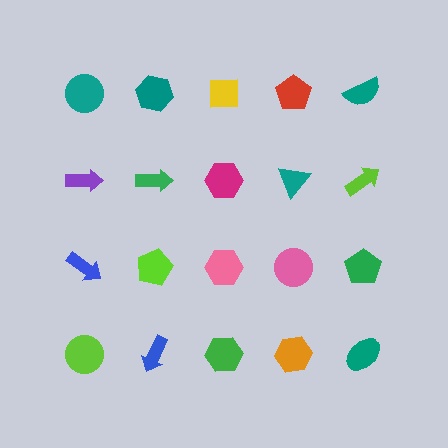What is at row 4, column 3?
A green hexagon.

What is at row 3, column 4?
A pink circle.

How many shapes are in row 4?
5 shapes.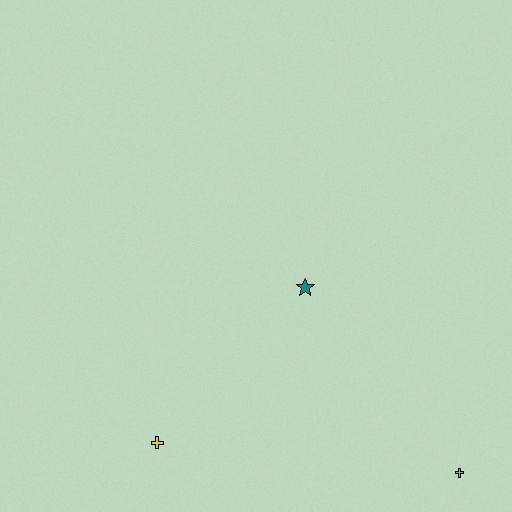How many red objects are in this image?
There are no red objects.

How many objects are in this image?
There are 3 objects.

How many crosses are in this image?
There are 2 crosses.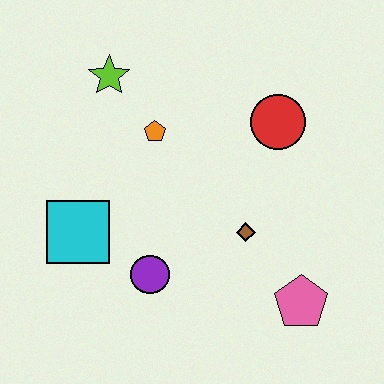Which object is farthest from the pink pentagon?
The lime star is farthest from the pink pentagon.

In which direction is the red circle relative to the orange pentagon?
The red circle is to the right of the orange pentagon.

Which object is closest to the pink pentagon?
The brown diamond is closest to the pink pentagon.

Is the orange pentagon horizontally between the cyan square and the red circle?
Yes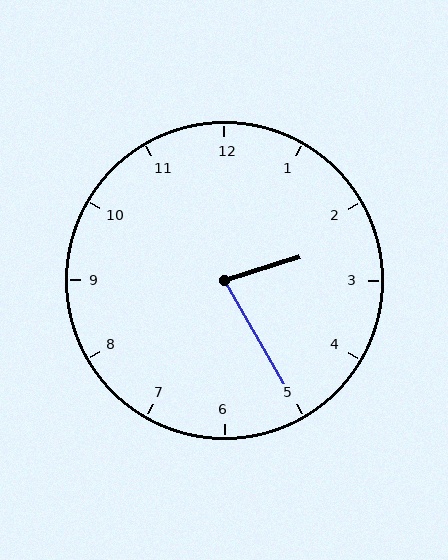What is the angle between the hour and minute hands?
Approximately 78 degrees.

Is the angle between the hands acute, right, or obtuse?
It is acute.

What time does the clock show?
2:25.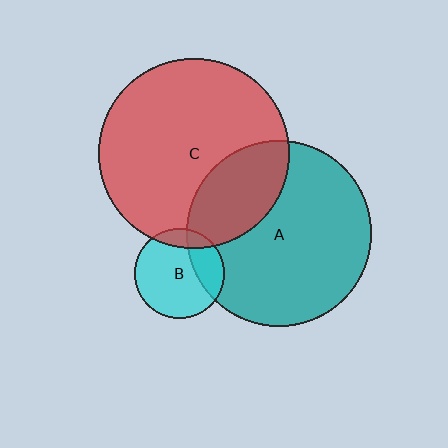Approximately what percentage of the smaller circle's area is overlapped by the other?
Approximately 15%.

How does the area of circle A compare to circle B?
Approximately 4.2 times.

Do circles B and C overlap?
Yes.